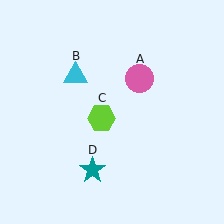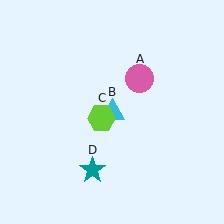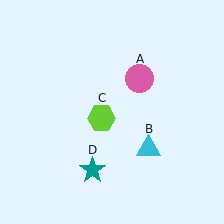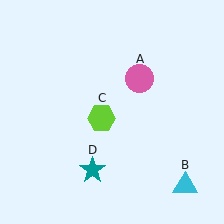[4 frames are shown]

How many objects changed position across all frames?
1 object changed position: cyan triangle (object B).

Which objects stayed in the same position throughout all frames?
Pink circle (object A) and lime hexagon (object C) and teal star (object D) remained stationary.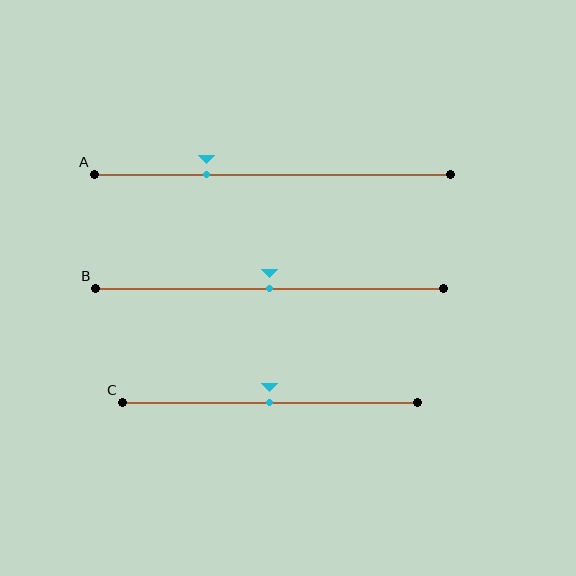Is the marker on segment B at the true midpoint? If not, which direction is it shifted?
Yes, the marker on segment B is at the true midpoint.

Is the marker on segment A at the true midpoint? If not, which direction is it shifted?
No, the marker on segment A is shifted to the left by about 19% of the segment length.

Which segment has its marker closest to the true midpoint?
Segment B has its marker closest to the true midpoint.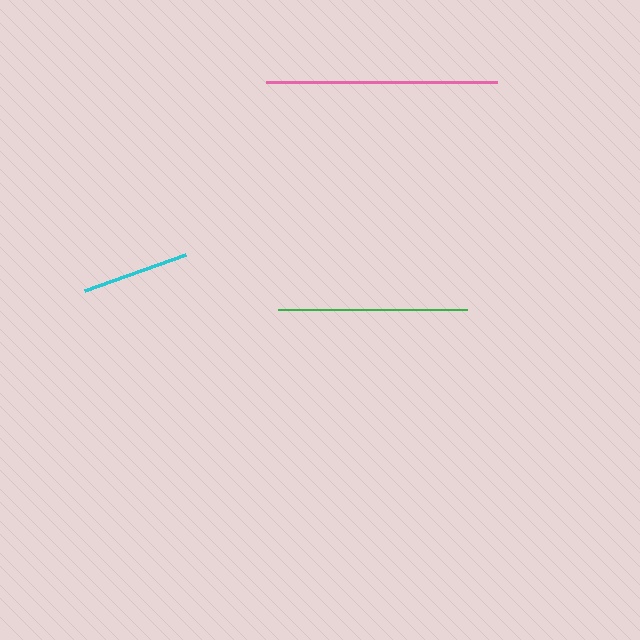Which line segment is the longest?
The pink line is the longest at approximately 231 pixels.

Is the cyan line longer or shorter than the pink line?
The pink line is longer than the cyan line.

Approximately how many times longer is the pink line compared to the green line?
The pink line is approximately 1.2 times the length of the green line.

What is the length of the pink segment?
The pink segment is approximately 231 pixels long.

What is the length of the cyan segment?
The cyan segment is approximately 107 pixels long.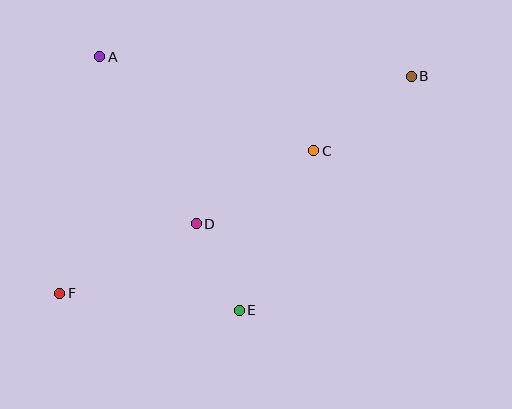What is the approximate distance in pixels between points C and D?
The distance between C and D is approximately 138 pixels.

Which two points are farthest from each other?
Points B and F are farthest from each other.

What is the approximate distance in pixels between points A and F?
The distance between A and F is approximately 240 pixels.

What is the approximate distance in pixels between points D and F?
The distance between D and F is approximately 153 pixels.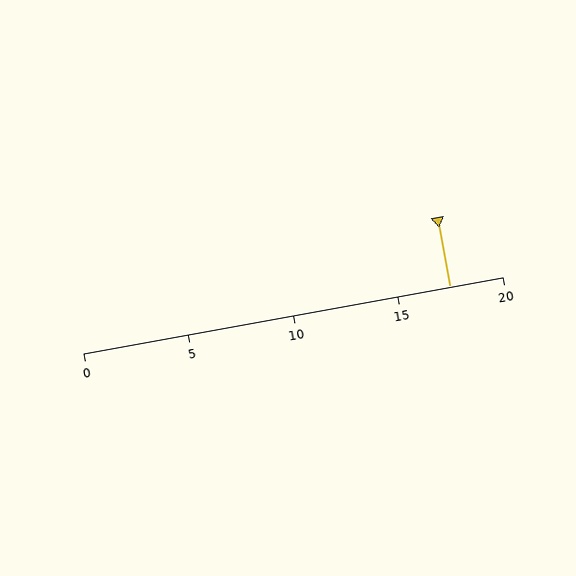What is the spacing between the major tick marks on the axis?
The major ticks are spaced 5 apart.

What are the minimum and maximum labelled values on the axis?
The axis runs from 0 to 20.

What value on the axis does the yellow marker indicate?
The marker indicates approximately 17.5.